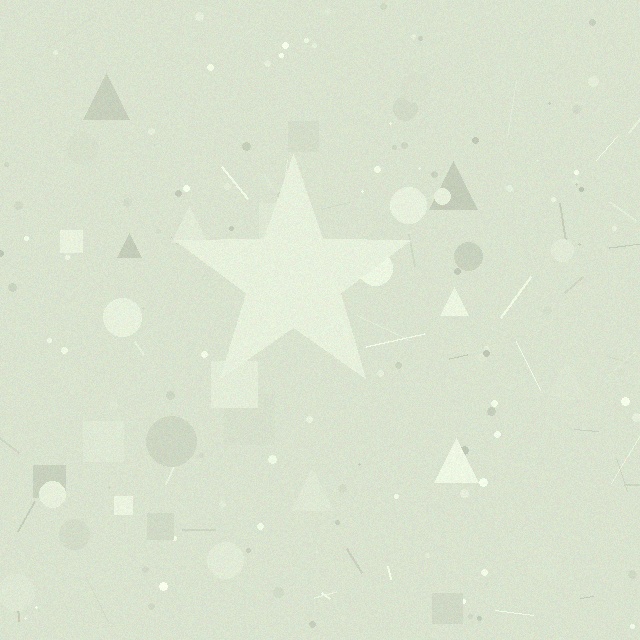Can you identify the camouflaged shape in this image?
The camouflaged shape is a star.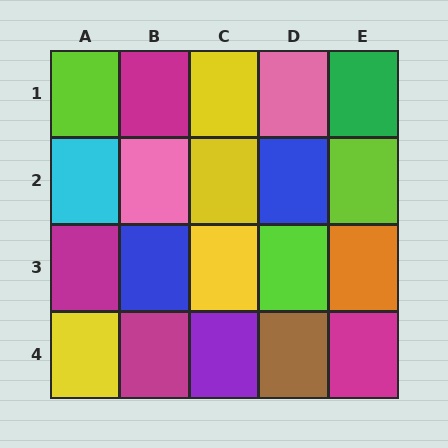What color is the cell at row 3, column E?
Orange.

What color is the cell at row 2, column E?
Lime.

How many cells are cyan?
1 cell is cyan.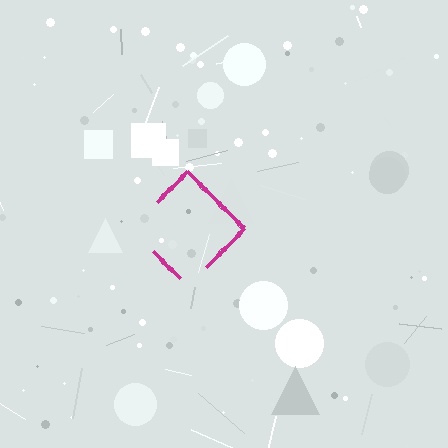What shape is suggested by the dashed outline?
The dashed outline suggests a diamond.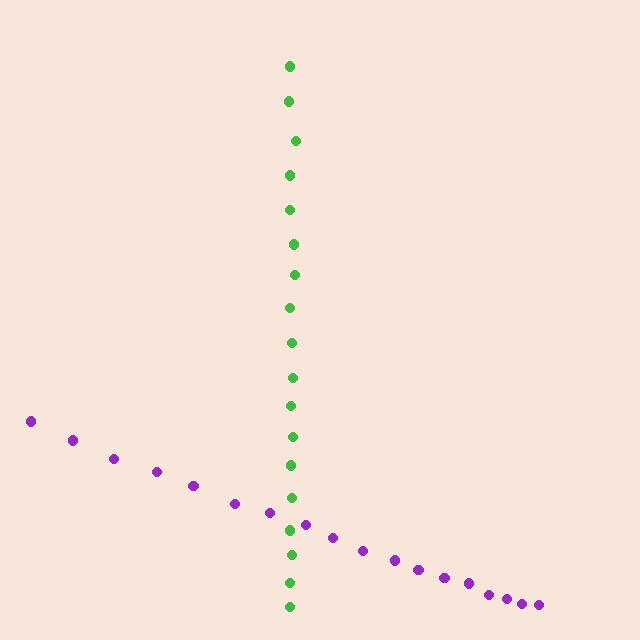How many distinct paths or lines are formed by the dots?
There are 2 distinct paths.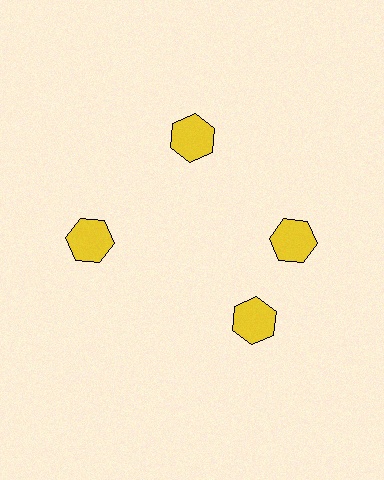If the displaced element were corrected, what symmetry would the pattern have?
It would have 4-fold rotational symmetry — the pattern would map onto itself every 90 degrees.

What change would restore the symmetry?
The symmetry would be restored by rotating it back into even spacing with its neighbors so that all 4 hexagons sit at equal angles and equal distance from the center.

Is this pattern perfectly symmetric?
No. The 4 yellow hexagons are arranged in a ring, but one element near the 6 o'clock position is rotated out of alignment along the ring, breaking the 4-fold rotational symmetry.